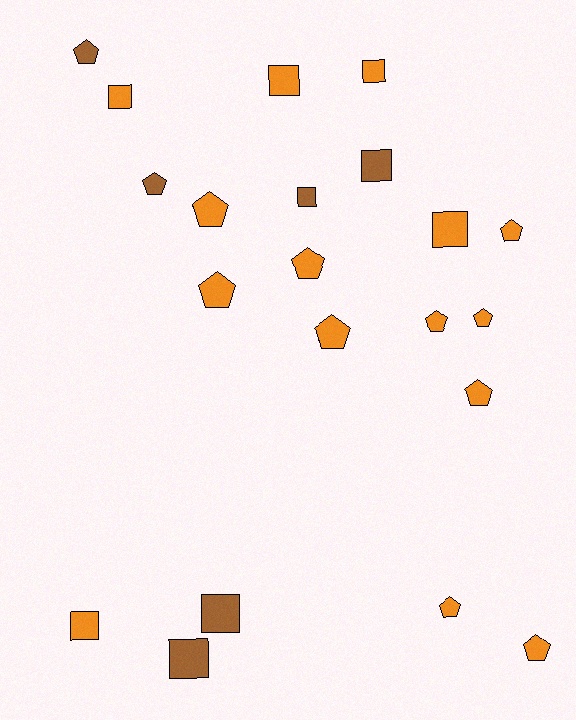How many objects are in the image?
There are 21 objects.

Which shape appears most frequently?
Pentagon, with 12 objects.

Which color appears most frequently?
Orange, with 15 objects.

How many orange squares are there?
There are 5 orange squares.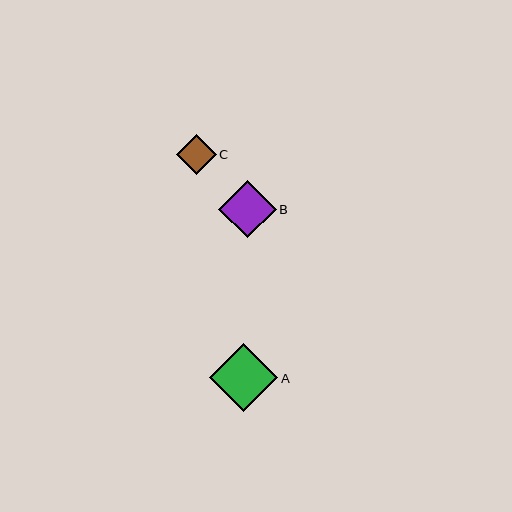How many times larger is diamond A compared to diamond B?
Diamond A is approximately 1.2 times the size of diamond B.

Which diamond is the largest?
Diamond A is the largest with a size of approximately 68 pixels.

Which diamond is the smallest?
Diamond C is the smallest with a size of approximately 40 pixels.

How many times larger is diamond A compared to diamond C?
Diamond A is approximately 1.7 times the size of diamond C.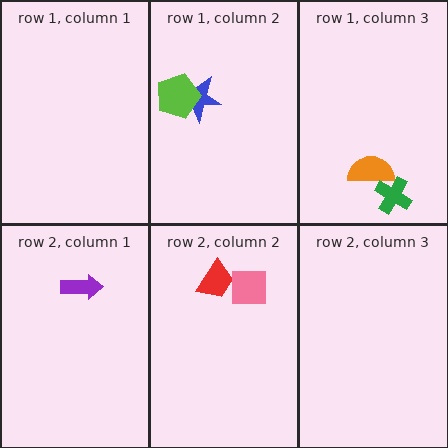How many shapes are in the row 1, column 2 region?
2.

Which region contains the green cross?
The row 1, column 3 region.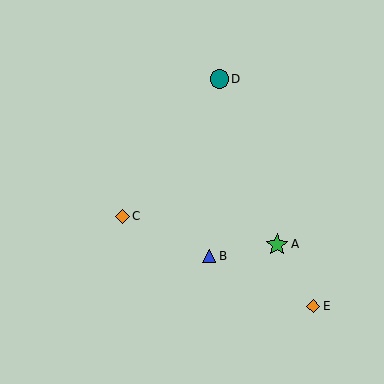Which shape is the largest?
The green star (labeled A) is the largest.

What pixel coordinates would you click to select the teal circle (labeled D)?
Click at (219, 79) to select the teal circle D.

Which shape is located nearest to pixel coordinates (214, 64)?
The teal circle (labeled D) at (219, 79) is nearest to that location.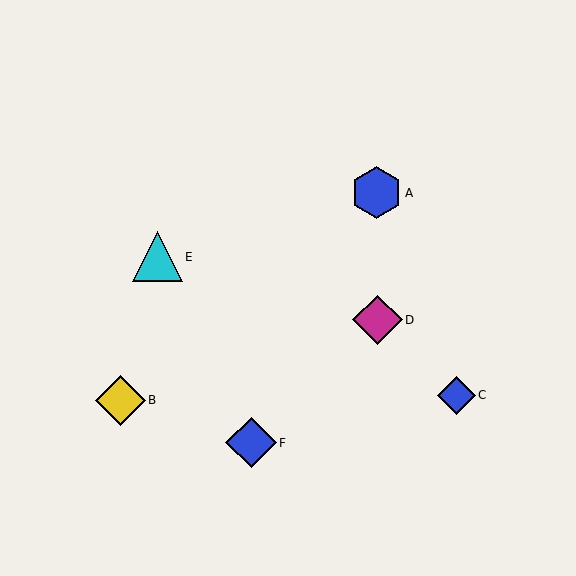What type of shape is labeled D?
Shape D is a magenta diamond.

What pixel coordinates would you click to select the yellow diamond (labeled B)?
Click at (120, 400) to select the yellow diamond B.